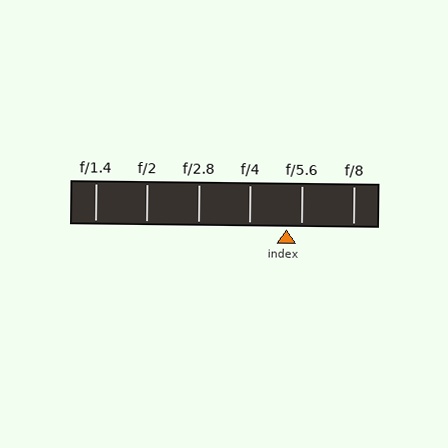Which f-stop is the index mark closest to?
The index mark is closest to f/5.6.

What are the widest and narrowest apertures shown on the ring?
The widest aperture shown is f/1.4 and the narrowest is f/8.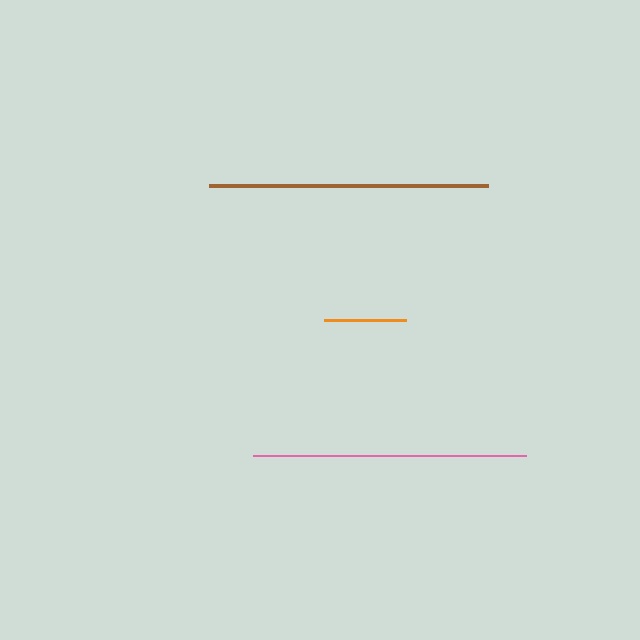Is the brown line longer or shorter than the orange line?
The brown line is longer than the orange line.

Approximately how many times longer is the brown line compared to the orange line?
The brown line is approximately 3.4 times the length of the orange line.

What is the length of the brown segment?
The brown segment is approximately 279 pixels long.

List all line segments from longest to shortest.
From longest to shortest: brown, pink, orange.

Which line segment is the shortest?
The orange line is the shortest at approximately 82 pixels.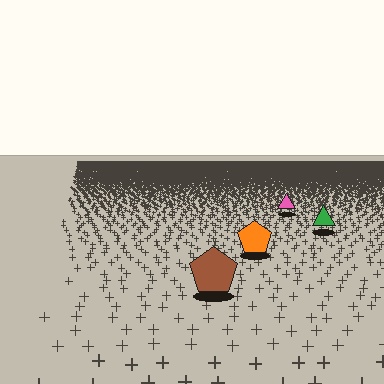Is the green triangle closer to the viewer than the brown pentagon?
No. The brown pentagon is closer — you can tell from the texture gradient: the ground texture is coarser near it.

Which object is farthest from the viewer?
The pink triangle is farthest from the viewer. It appears smaller and the ground texture around it is denser.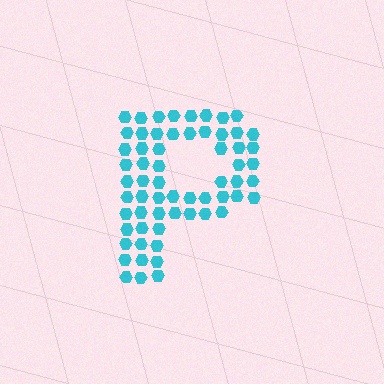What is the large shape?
The large shape is the letter P.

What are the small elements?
The small elements are hexagons.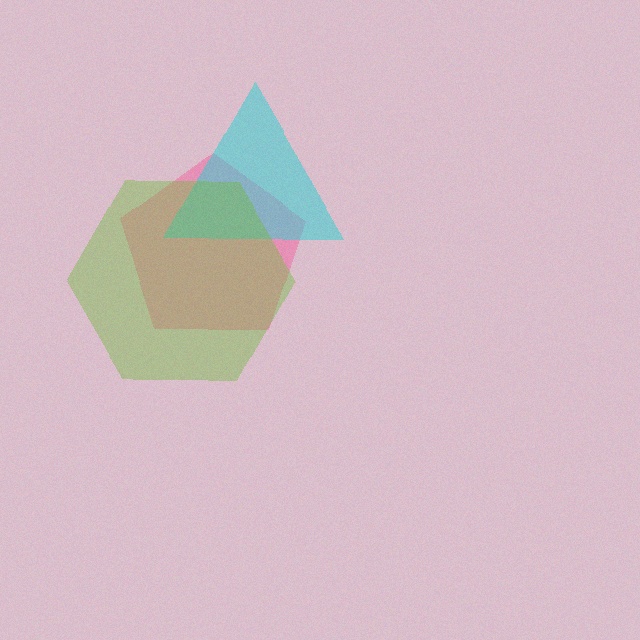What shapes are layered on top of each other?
The layered shapes are: a pink pentagon, a cyan triangle, a lime hexagon.